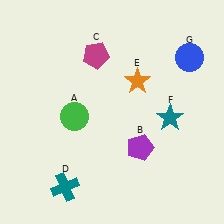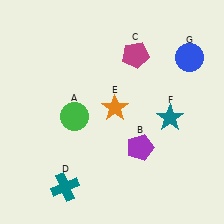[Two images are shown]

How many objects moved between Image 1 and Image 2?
2 objects moved between the two images.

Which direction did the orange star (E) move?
The orange star (E) moved down.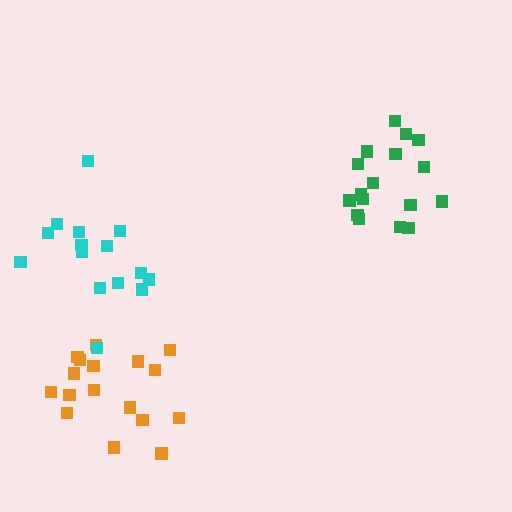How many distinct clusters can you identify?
There are 3 distinct clusters.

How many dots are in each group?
Group 1: 17 dots, Group 2: 17 dots, Group 3: 15 dots (49 total).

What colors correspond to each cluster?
The clusters are colored: orange, green, cyan.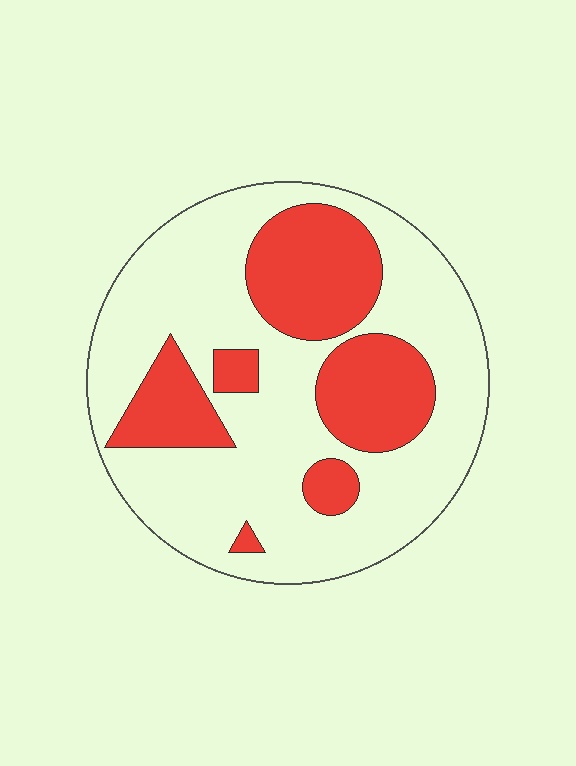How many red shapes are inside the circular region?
6.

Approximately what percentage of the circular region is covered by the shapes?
Approximately 30%.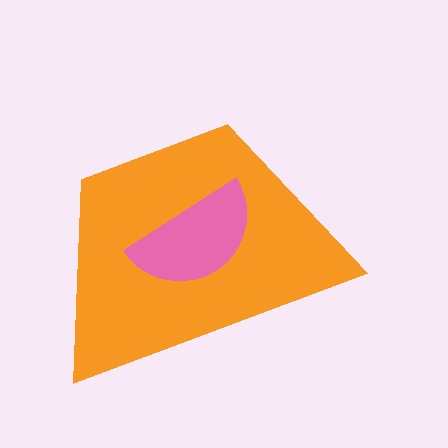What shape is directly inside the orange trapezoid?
The pink semicircle.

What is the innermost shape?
The pink semicircle.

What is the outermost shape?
The orange trapezoid.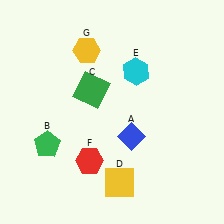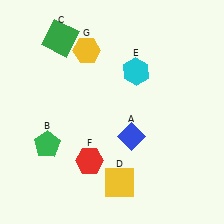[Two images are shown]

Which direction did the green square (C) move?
The green square (C) moved up.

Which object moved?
The green square (C) moved up.